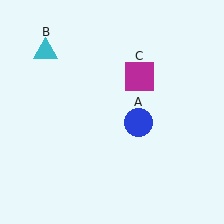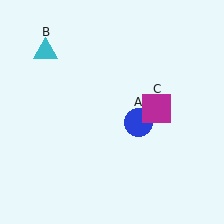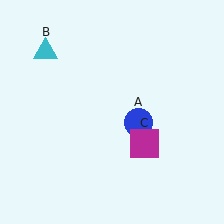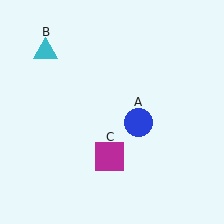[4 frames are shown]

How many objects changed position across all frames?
1 object changed position: magenta square (object C).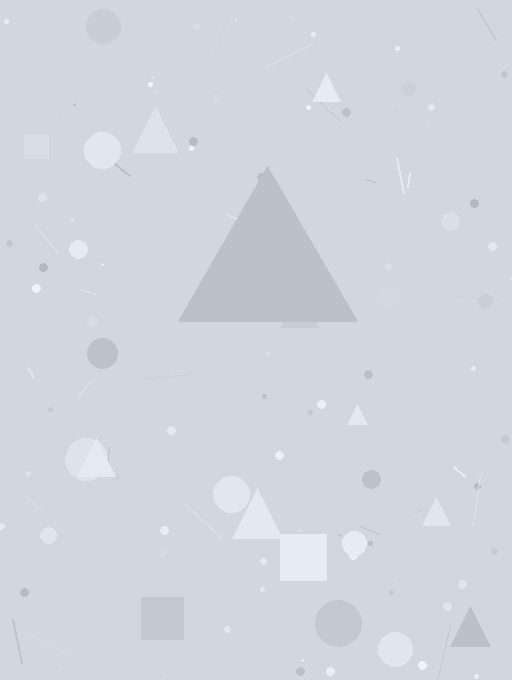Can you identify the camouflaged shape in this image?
The camouflaged shape is a triangle.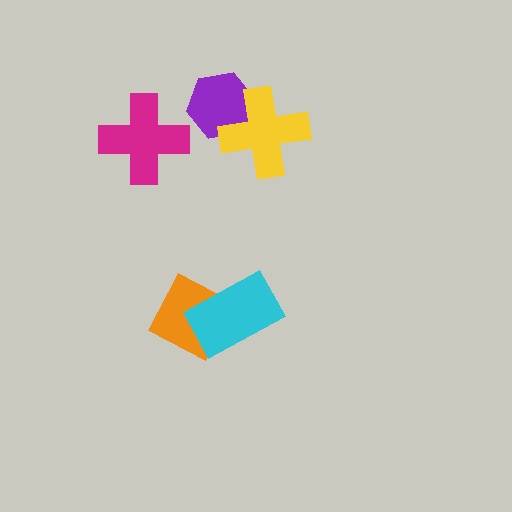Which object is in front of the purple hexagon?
The yellow cross is in front of the purple hexagon.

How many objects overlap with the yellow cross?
1 object overlaps with the yellow cross.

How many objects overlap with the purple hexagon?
1 object overlaps with the purple hexagon.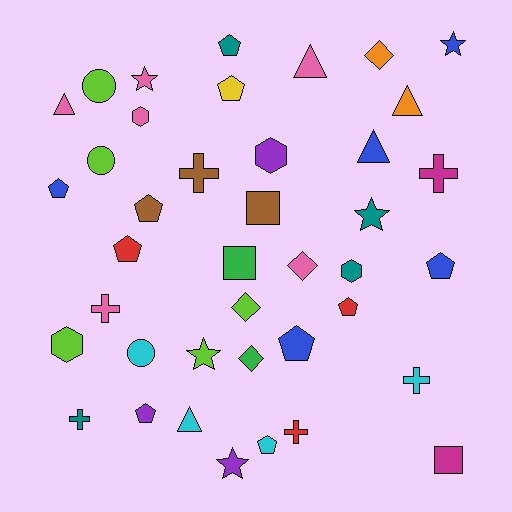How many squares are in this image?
There are 3 squares.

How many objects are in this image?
There are 40 objects.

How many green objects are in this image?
There are 2 green objects.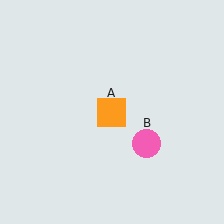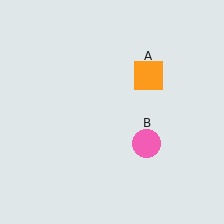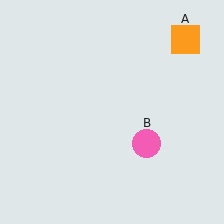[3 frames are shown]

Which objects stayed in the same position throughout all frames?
Pink circle (object B) remained stationary.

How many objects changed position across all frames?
1 object changed position: orange square (object A).